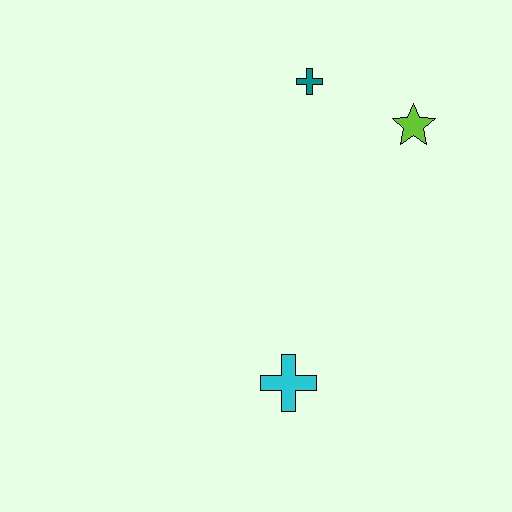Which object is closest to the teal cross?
The lime star is closest to the teal cross.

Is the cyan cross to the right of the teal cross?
No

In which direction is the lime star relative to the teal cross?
The lime star is to the right of the teal cross.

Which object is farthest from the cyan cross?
The teal cross is farthest from the cyan cross.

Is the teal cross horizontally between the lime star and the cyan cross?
Yes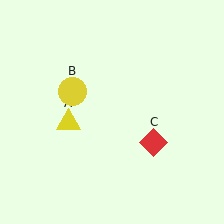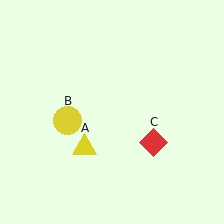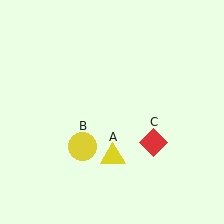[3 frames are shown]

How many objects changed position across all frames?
2 objects changed position: yellow triangle (object A), yellow circle (object B).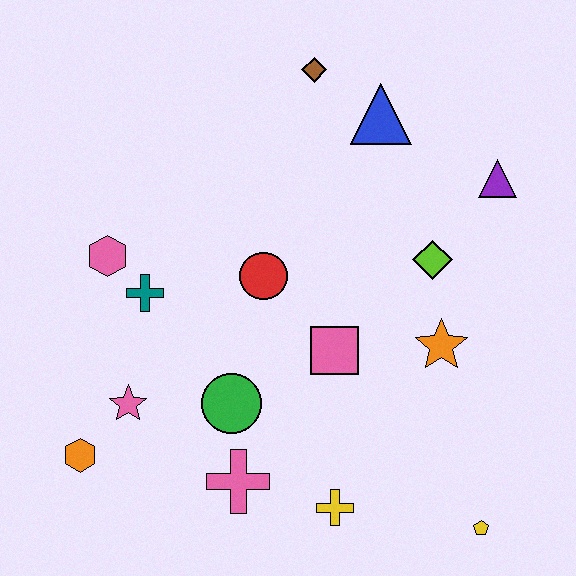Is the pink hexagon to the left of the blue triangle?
Yes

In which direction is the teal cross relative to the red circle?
The teal cross is to the left of the red circle.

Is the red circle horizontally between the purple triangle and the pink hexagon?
Yes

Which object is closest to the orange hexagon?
The pink star is closest to the orange hexagon.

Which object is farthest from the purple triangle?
The orange hexagon is farthest from the purple triangle.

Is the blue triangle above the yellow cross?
Yes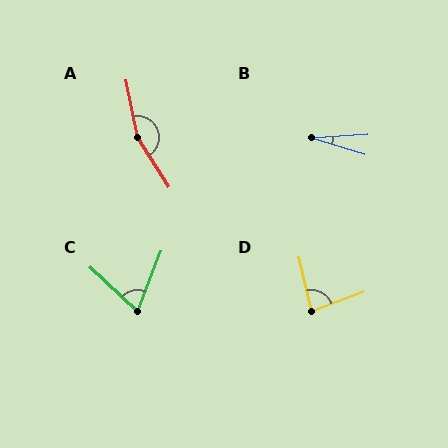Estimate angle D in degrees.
Approximately 83 degrees.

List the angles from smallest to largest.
B (20°), C (68°), D (83°), A (159°).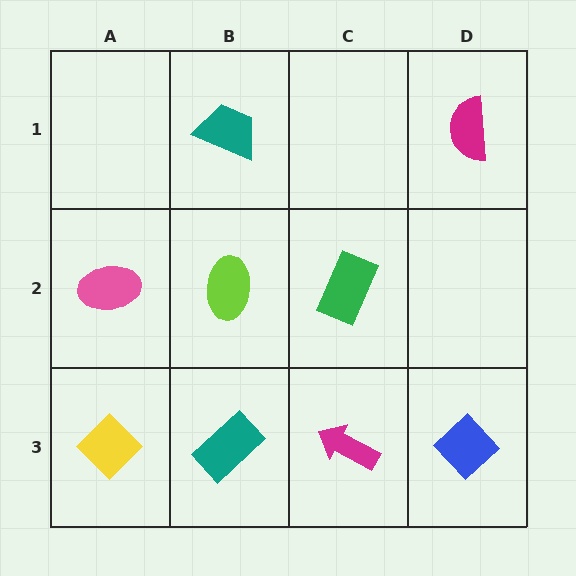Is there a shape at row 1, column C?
No, that cell is empty.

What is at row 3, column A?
A yellow diamond.